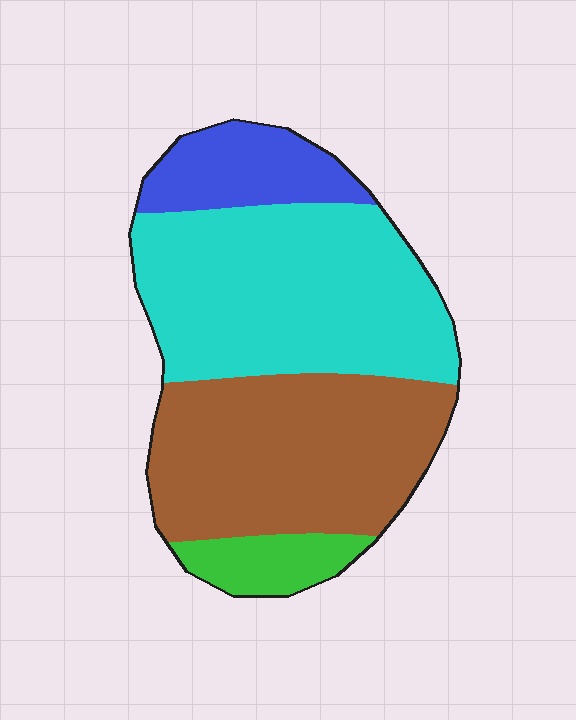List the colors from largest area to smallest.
From largest to smallest: cyan, brown, blue, green.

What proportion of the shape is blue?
Blue covers about 15% of the shape.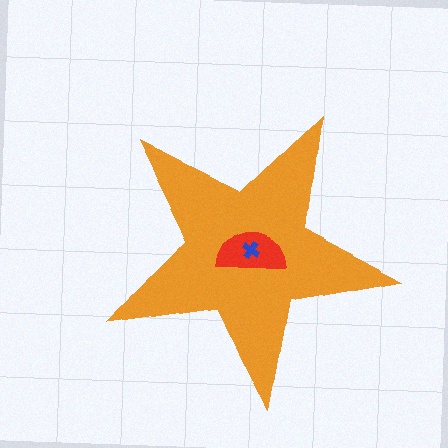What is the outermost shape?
The orange star.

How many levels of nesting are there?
3.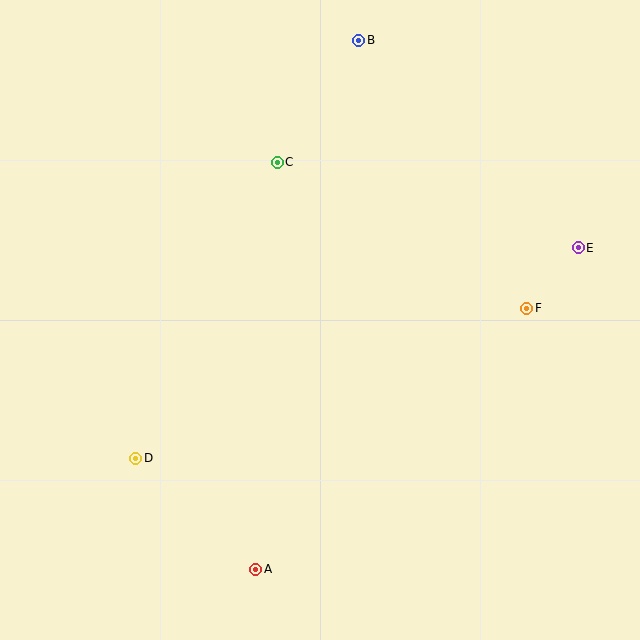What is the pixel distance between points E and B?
The distance between E and B is 302 pixels.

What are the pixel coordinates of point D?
Point D is at (136, 458).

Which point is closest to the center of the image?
Point C at (277, 162) is closest to the center.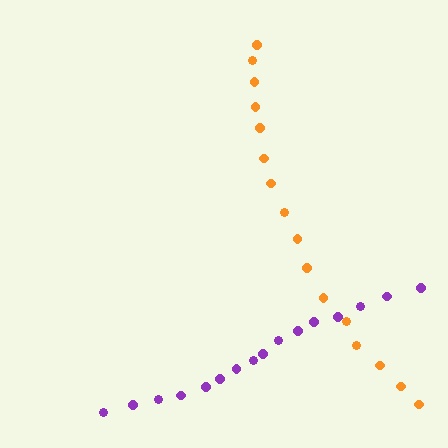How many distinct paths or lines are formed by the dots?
There are 2 distinct paths.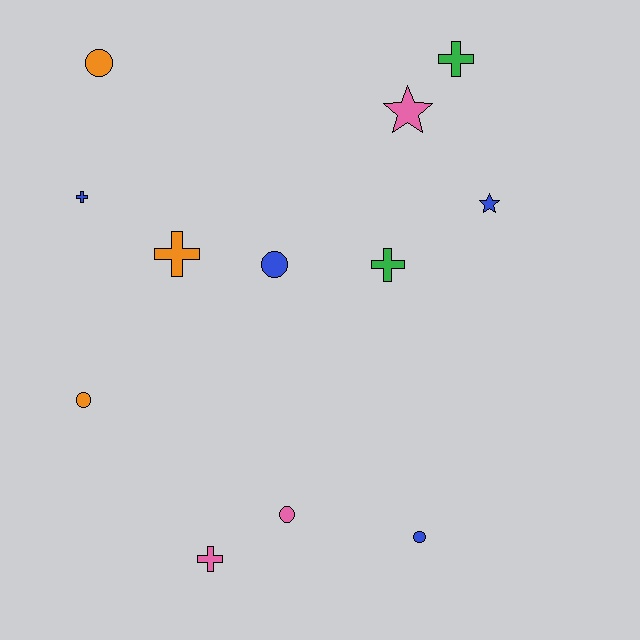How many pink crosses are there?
There is 1 pink cross.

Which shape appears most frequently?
Circle, with 5 objects.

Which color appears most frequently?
Blue, with 4 objects.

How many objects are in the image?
There are 12 objects.